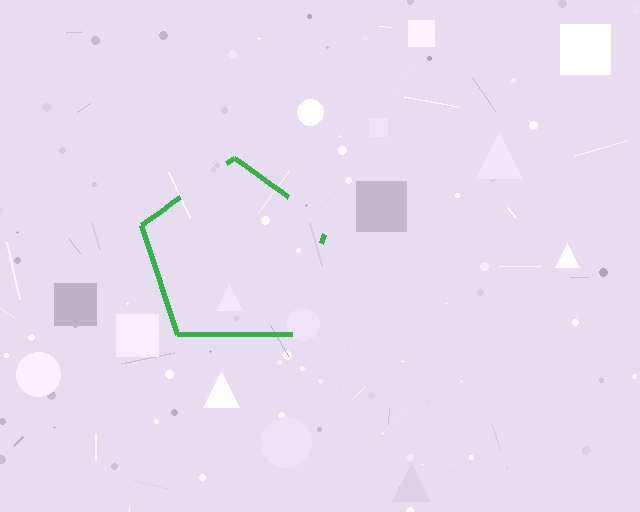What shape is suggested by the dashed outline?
The dashed outline suggests a pentagon.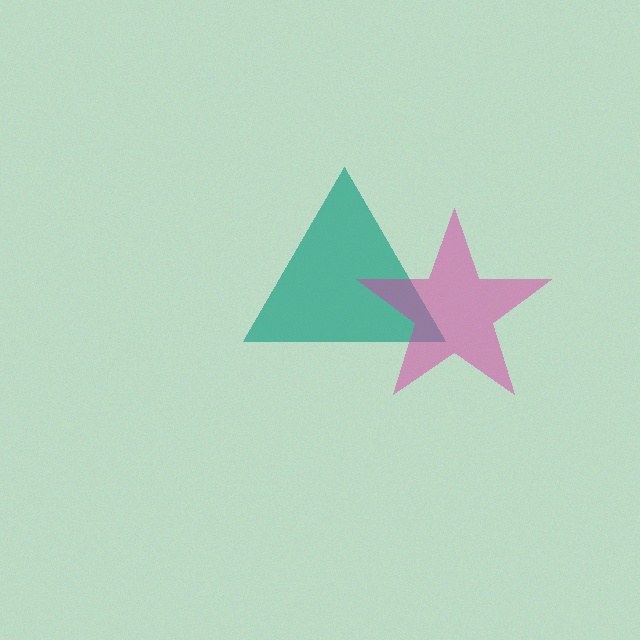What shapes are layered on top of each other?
The layered shapes are: a teal triangle, a magenta star.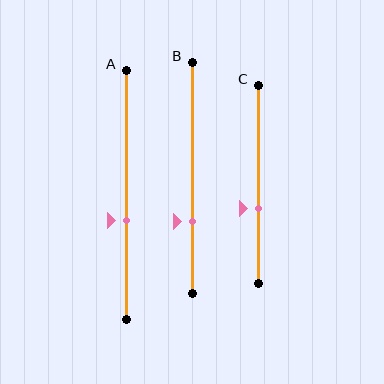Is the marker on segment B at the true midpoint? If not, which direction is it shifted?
No, the marker on segment B is shifted downward by about 19% of the segment length.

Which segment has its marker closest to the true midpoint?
Segment A has its marker closest to the true midpoint.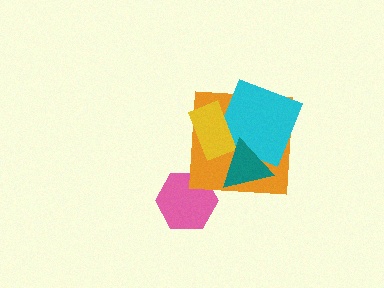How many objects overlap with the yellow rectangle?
3 objects overlap with the yellow rectangle.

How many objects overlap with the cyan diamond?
3 objects overlap with the cyan diamond.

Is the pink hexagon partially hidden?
No, no other shape covers it.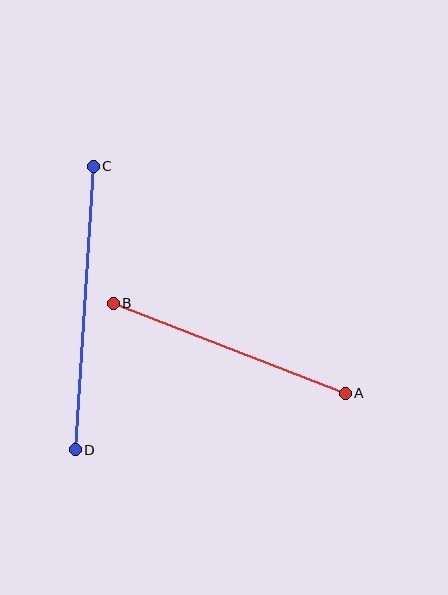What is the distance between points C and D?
The distance is approximately 284 pixels.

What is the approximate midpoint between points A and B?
The midpoint is at approximately (229, 348) pixels.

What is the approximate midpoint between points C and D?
The midpoint is at approximately (84, 308) pixels.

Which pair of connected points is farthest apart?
Points C and D are farthest apart.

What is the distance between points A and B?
The distance is approximately 249 pixels.